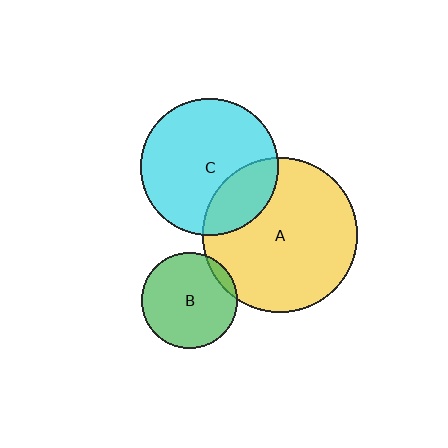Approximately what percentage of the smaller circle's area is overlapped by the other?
Approximately 25%.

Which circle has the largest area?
Circle A (yellow).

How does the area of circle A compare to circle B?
Approximately 2.6 times.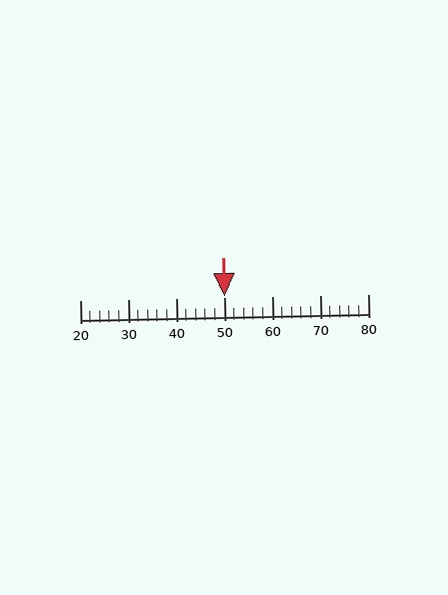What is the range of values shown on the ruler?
The ruler shows values from 20 to 80.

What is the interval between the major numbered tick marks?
The major tick marks are spaced 10 units apart.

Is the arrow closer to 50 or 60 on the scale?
The arrow is closer to 50.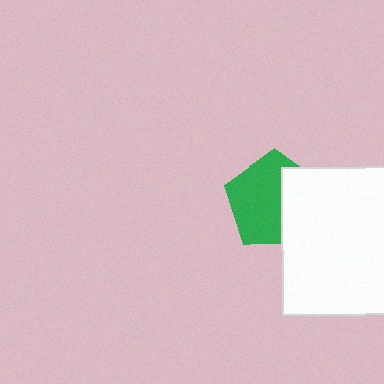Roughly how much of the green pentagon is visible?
About half of it is visible (roughly 62%).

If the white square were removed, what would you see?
You would see the complete green pentagon.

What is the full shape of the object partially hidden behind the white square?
The partially hidden object is a green pentagon.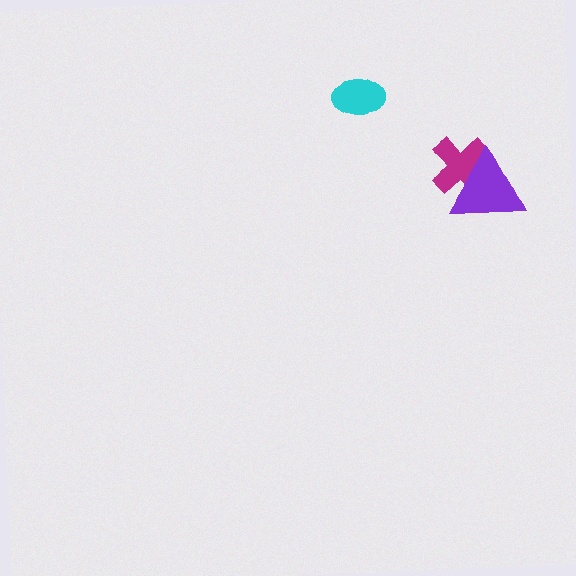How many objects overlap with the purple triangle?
1 object overlaps with the purple triangle.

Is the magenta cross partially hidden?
Yes, it is partially covered by another shape.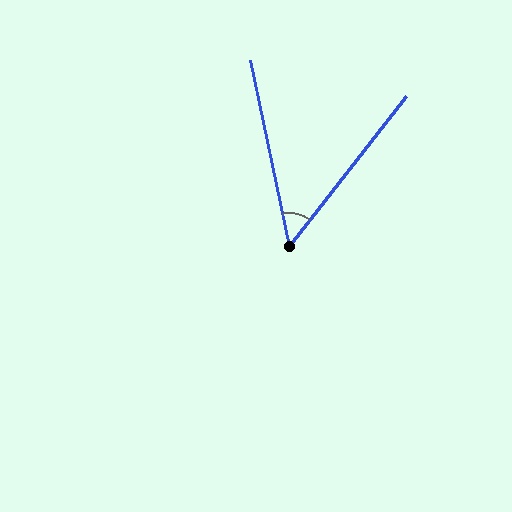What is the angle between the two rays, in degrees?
Approximately 50 degrees.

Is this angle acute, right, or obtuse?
It is acute.